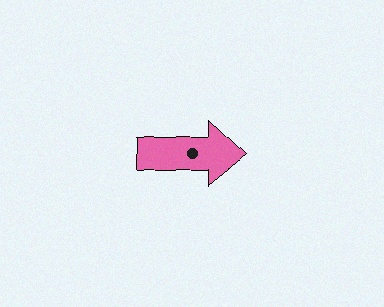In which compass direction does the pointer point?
East.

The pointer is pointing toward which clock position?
Roughly 3 o'clock.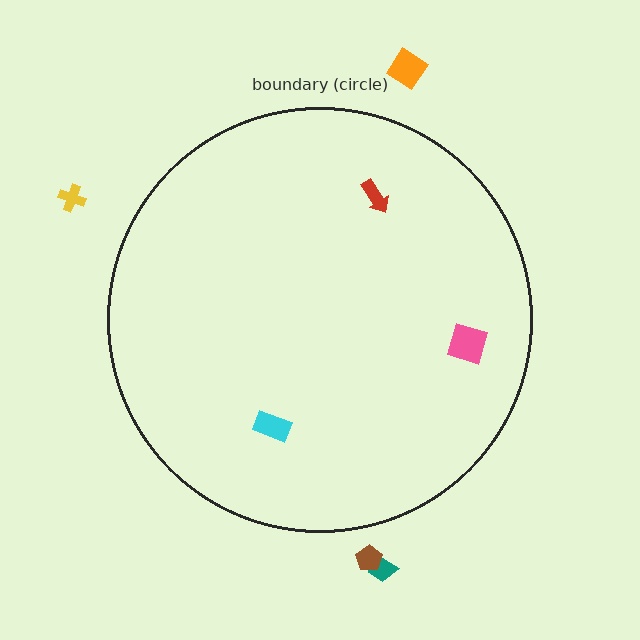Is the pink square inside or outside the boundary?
Inside.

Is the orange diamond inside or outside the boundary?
Outside.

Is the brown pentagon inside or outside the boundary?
Outside.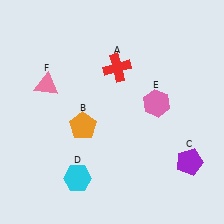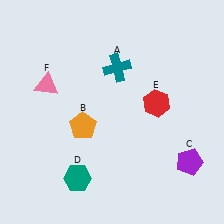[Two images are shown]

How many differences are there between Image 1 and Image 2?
There are 3 differences between the two images.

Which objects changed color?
A changed from red to teal. D changed from cyan to teal. E changed from pink to red.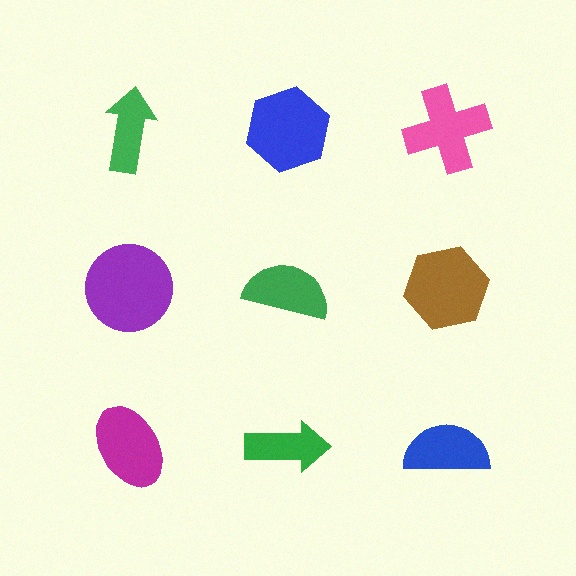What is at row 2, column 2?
A green semicircle.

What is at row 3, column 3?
A blue semicircle.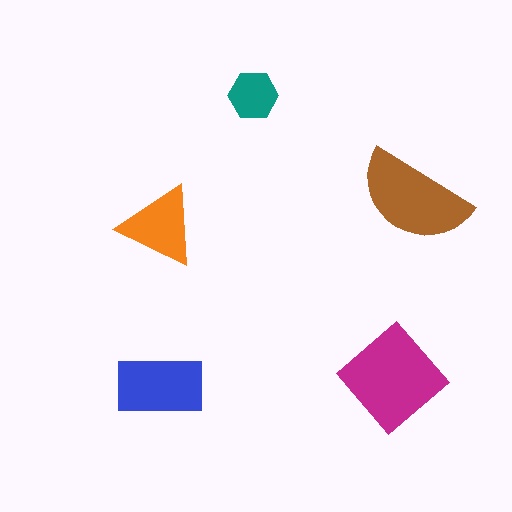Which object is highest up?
The teal hexagon is topmost.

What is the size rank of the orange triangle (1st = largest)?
4th.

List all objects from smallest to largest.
The teal hexagon, the orange triangle, the blue rectangle, the brown semicircle, the magenta diamond.